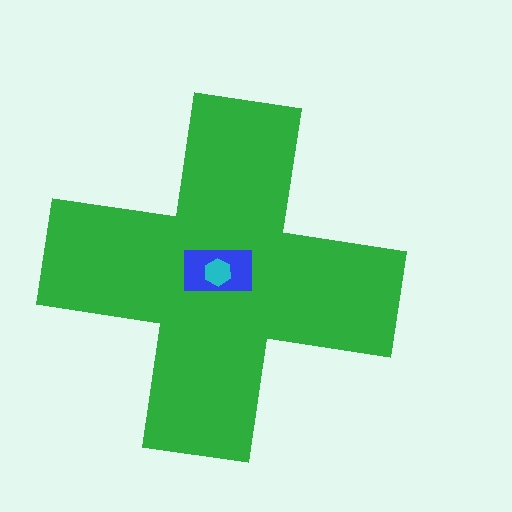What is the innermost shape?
The cyan hexagon.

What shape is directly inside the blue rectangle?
The cyan hexagon.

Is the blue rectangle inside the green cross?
Yes.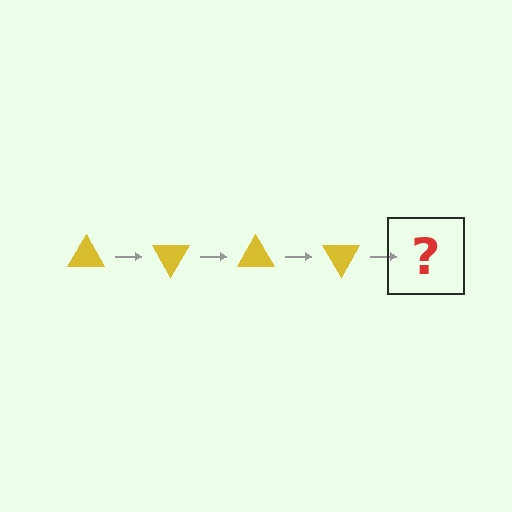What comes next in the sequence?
The next element should be a yellow triangle rotated 240 degrees.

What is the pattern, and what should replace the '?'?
The pattern is that the triangle rotates 60 degrees each step. The '?' should be a yellow triangle rotated 240 degrees.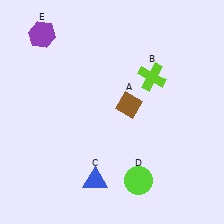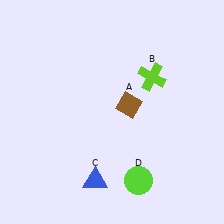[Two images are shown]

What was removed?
The purple hexagon (E) was removed in Image 2.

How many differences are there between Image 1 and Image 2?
There is 1 difference between the two images.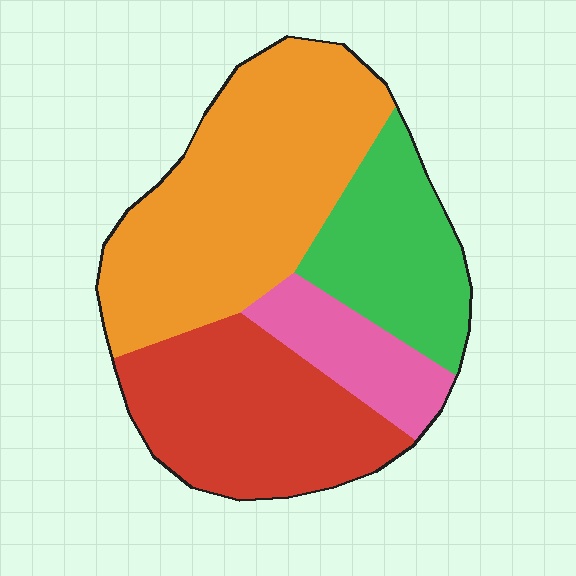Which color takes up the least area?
Pink, at roughly 10%.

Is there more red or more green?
Red.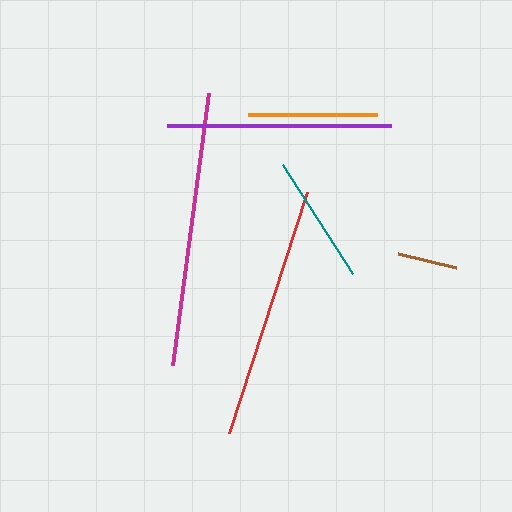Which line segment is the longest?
The magenta line is the longest at approximately 275 pixels.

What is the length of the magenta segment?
The magenta segment is approximately 275 pixels long.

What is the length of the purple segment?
The purple segment is approximately 224 pixels long.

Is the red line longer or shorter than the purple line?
The red line is longer than the purple line.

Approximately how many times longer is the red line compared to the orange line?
The red line is approximately 2.0 times the length of the orange line.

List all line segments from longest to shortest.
From longest to shortest: magenta, red, purple, teal, orange, brown.